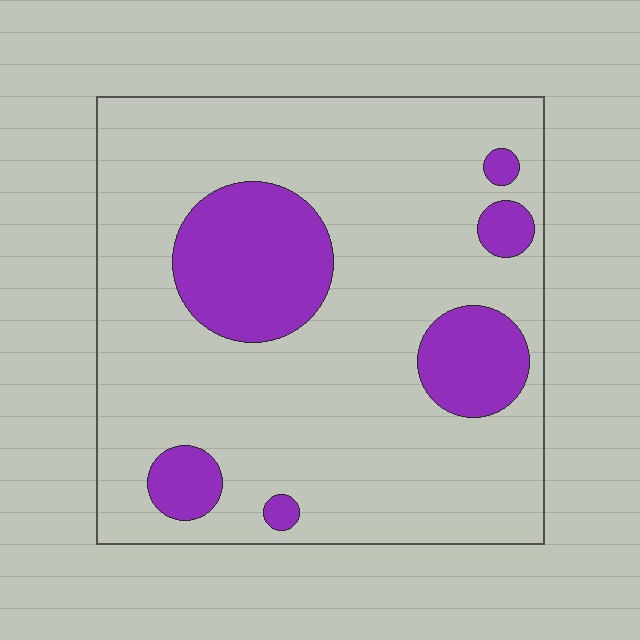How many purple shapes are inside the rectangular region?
6.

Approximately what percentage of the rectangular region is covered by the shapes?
Approximately 20%.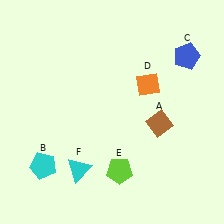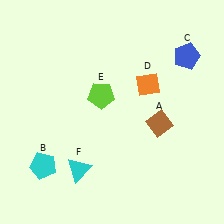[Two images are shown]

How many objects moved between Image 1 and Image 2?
1 object moved between the two images.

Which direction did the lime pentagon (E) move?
The lime pentagon (E) moved up.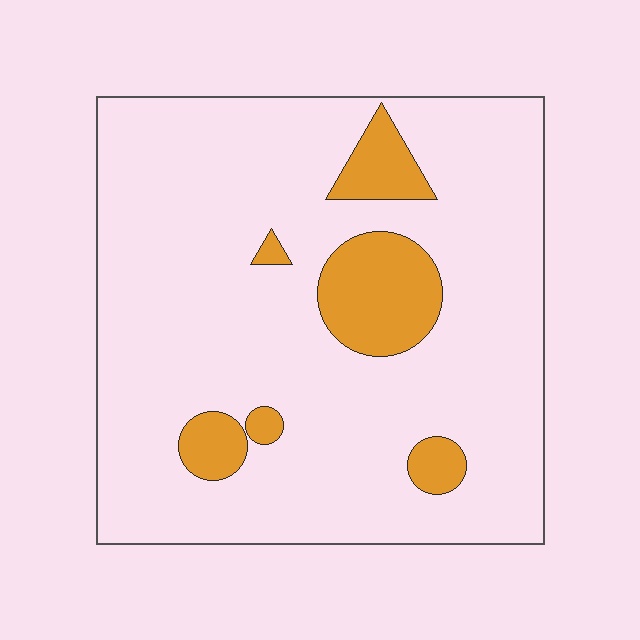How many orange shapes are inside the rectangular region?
6.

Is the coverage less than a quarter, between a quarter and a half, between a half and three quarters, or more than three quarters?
Less than a quarter.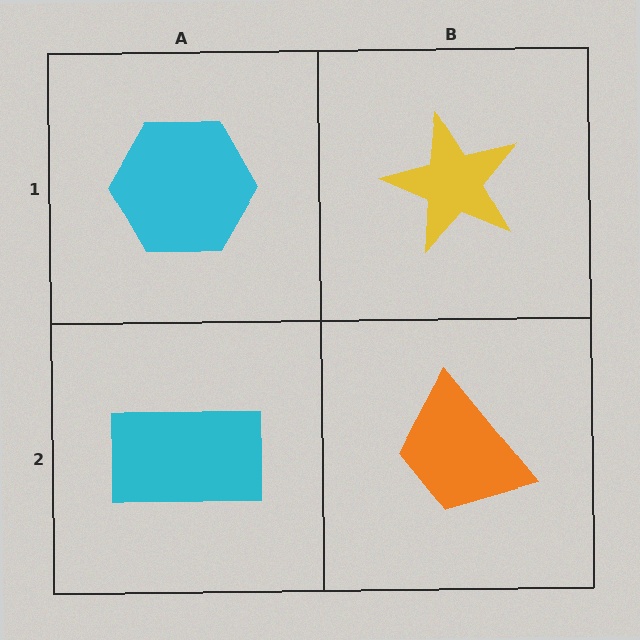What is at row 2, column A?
A cyan rectangle.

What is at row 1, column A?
A cyan hexagon.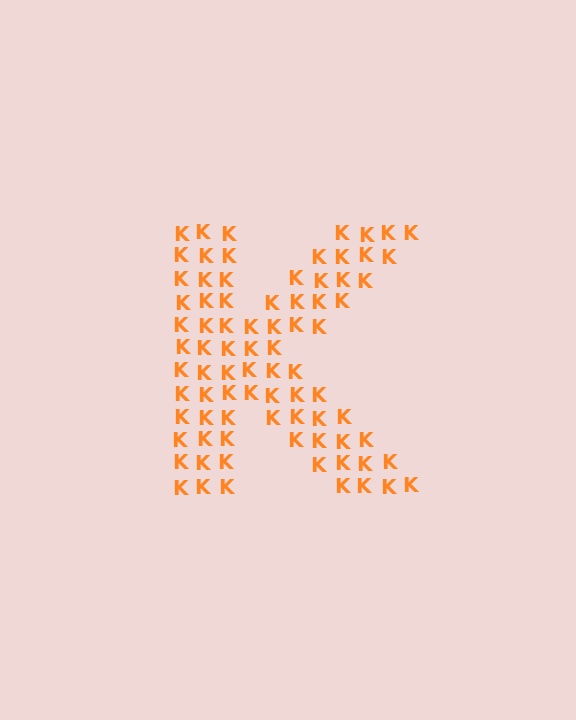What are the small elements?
The small elements are letter K's.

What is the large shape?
The large shape is the letter K.